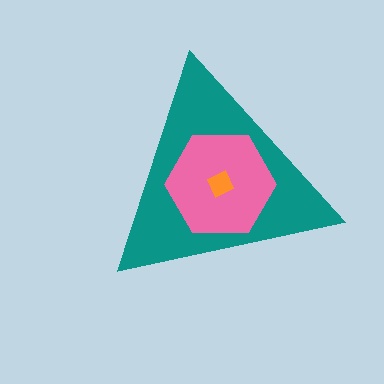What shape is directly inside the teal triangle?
The pink hexagon.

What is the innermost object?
The orange diamond.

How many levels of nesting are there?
3.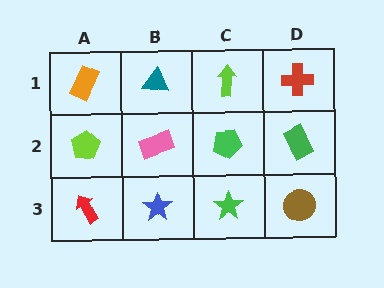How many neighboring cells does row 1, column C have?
3.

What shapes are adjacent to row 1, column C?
A green pentagon (row 2, column C), a teal triangle (row 1, column B), a red cross (row 1, column D).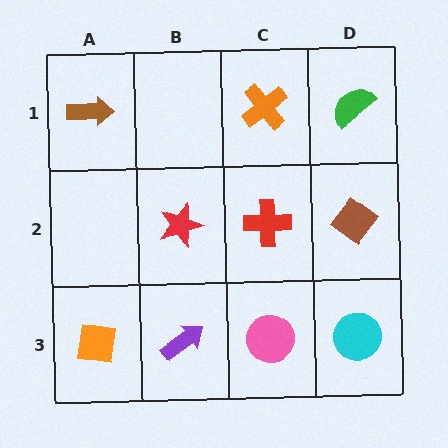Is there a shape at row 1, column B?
No, that cell is empty.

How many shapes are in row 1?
3 shapes.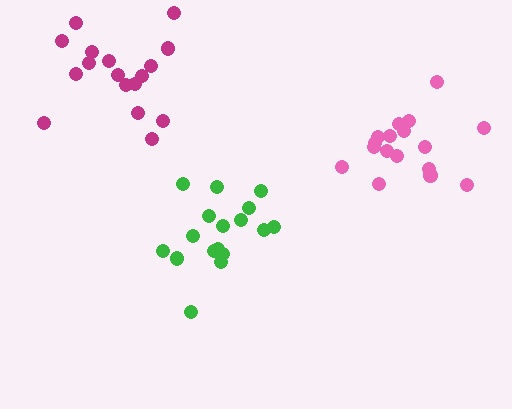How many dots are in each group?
Group 1: 17 dots, Group 2: 17 dots, Group 3: 17 dots (51 total).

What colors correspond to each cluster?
The clusters are colored: green, magenta, pink.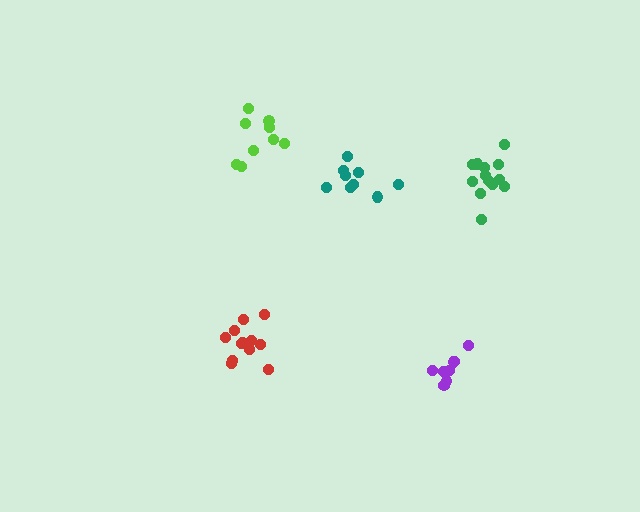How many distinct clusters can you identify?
There are 5 distinct clusters.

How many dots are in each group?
Group 1: 13 dots, Group 2: 9 dots, Group 3: 8 dots, Group 4: 13 dots, Group 5: 9 dots (52 total).